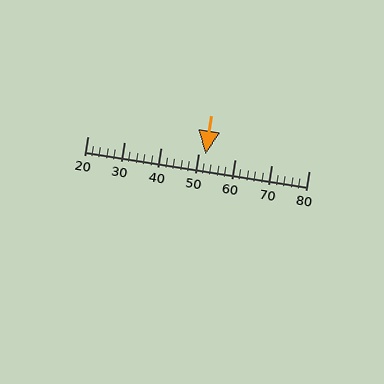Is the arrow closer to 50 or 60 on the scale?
The arrow is closer to 50.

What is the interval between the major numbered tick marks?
The major tick marks are spaced 10 units apart.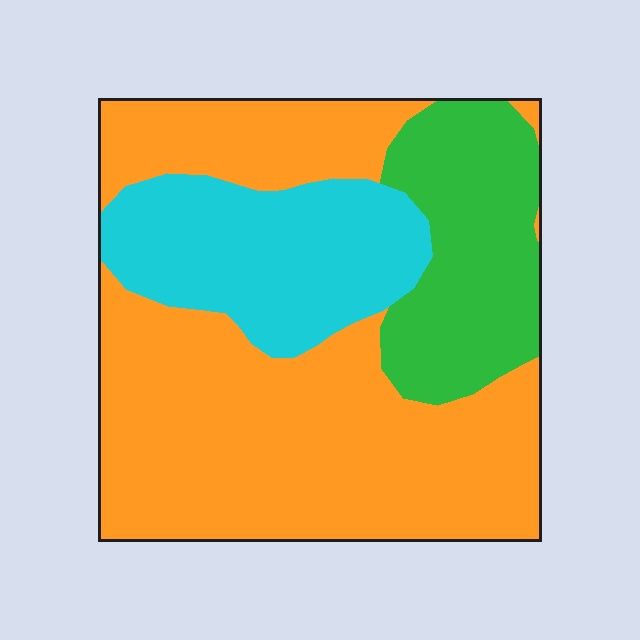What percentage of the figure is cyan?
Cyan covers roughly 20% of the figure.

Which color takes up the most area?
Orange, at roughly 60%.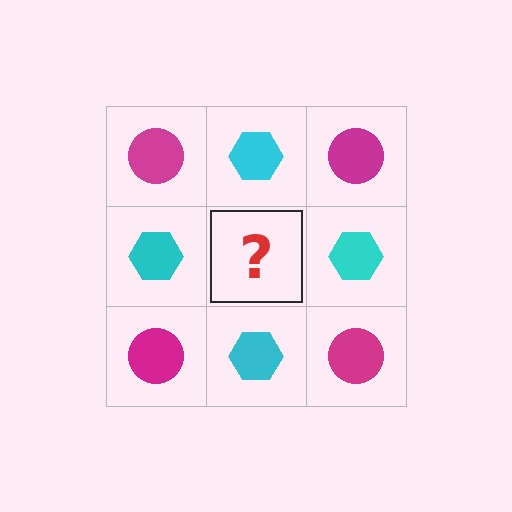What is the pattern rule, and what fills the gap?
The rule is that it alternates magenta circle and cyan hexagon in a checkerboard pattern. The gap should be filled with a magenta circle.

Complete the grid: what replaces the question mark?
The question mark should be replaced with a magenta circle.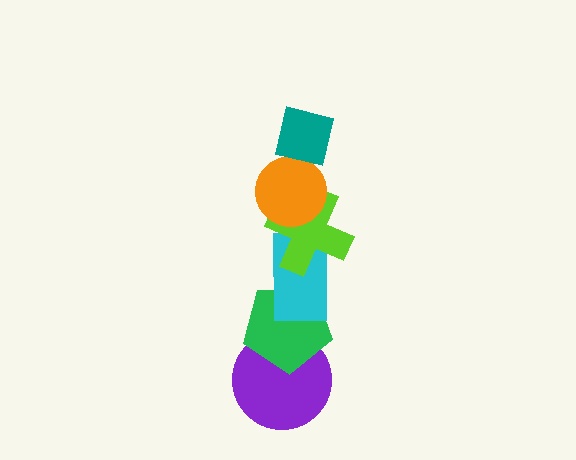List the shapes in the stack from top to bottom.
From top to bottom: the teal square, the orange circle, the lime cross, the cyan rectangle, the green pentagon, the purple circle.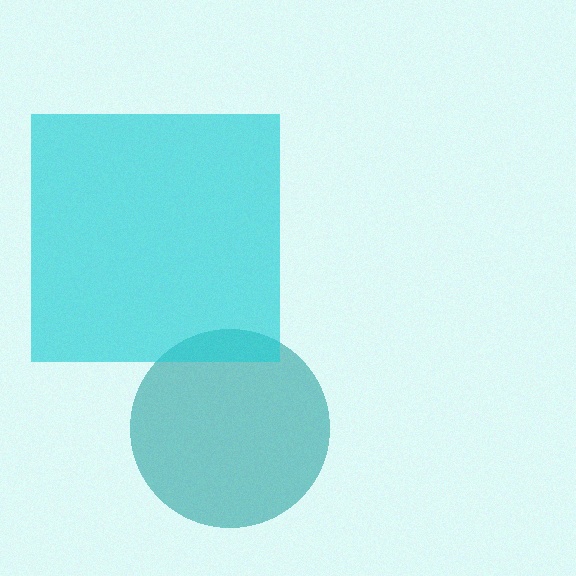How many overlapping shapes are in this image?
There are 2 overlapping shapes in the image.